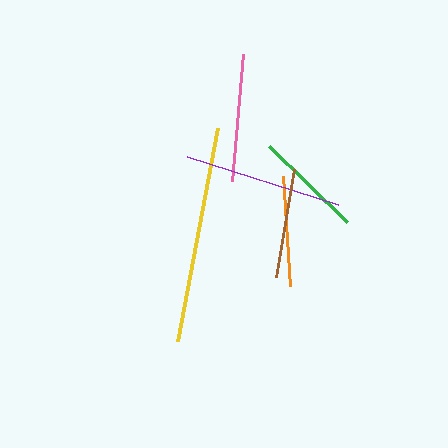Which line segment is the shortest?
The green line is the shortest at approximately 109 pixels.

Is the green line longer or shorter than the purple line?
The purple line is longer than the green line.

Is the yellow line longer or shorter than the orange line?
The yellow line is longer than the orange line.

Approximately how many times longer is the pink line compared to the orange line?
The pink line is approximately 1.2 times the length of the orange line.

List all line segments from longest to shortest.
From longest to shortest: yellow, purple, pink, orange, brown, green.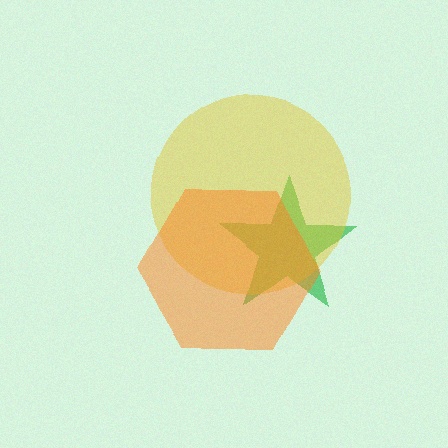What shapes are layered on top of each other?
The layered shapes are: a green star, a yellow circle, an orange hexagon.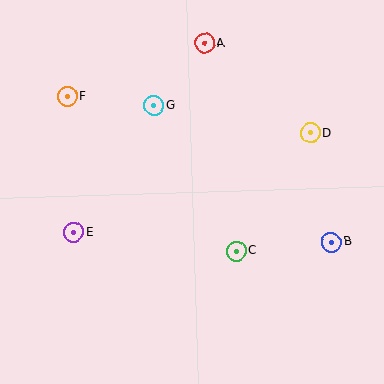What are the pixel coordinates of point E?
Point E is at (74, 233).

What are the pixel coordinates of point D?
Point D is at (310, 133).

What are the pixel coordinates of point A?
Point A is at (205, 43).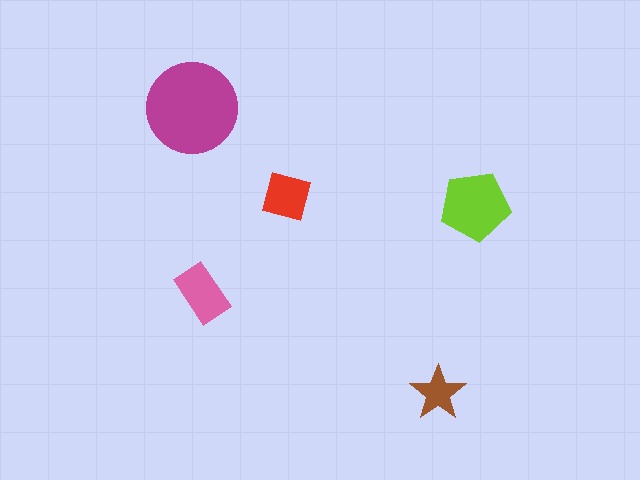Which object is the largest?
The magenta circle.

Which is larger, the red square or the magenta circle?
The magenta circle.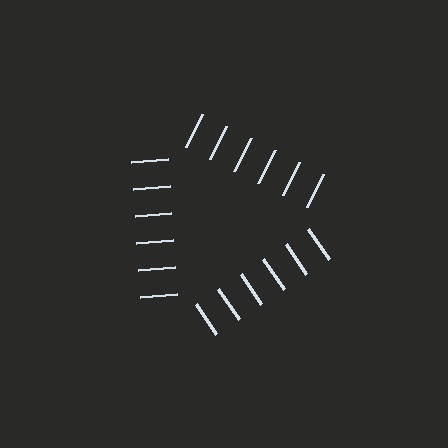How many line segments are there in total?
18 — 6 along each of the 3 edges.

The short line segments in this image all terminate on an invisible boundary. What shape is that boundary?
An illusory triangle — the line segments terminate on its edges but no continuous stroke is drawn.